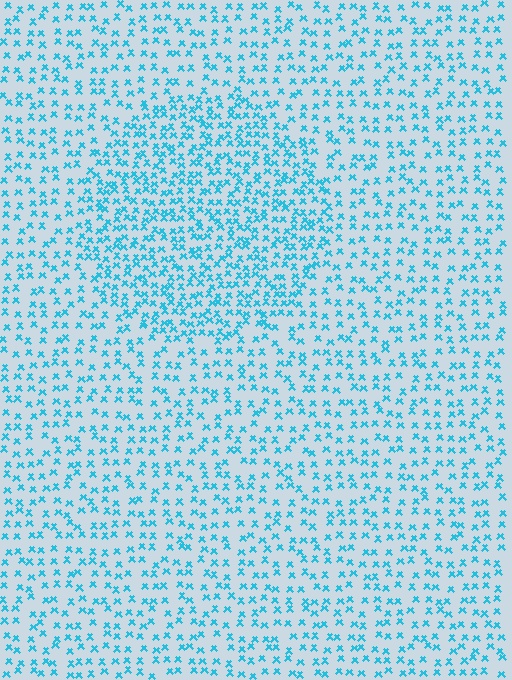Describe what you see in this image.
The image contains small cyan elements arranged at two different densities. A circle-shaped region is visible where the elements are more densely packed than the surrounding area.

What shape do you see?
I see a circle.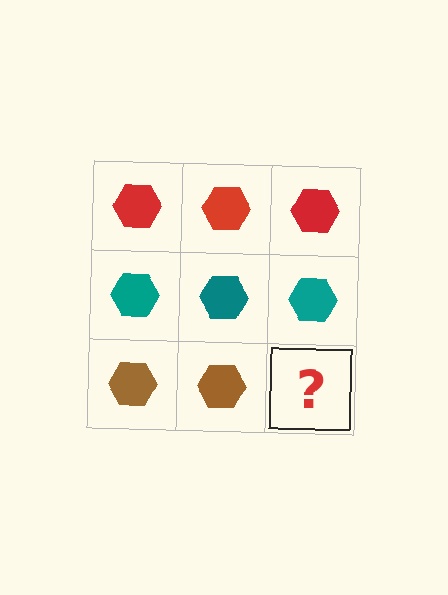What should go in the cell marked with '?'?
The missing cell should contain a brown hexagon.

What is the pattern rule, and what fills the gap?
The rule is that each row has a consistent color. The gap should be filled with a brown hexagon.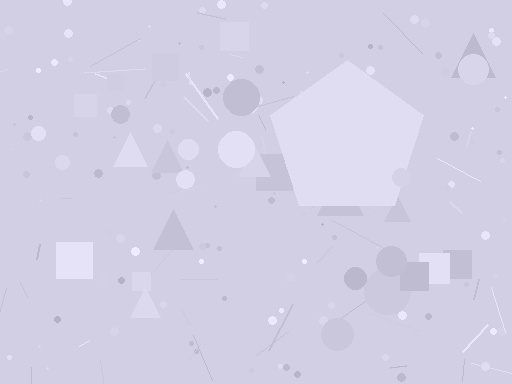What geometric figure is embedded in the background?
A pentagon is embedded in the background.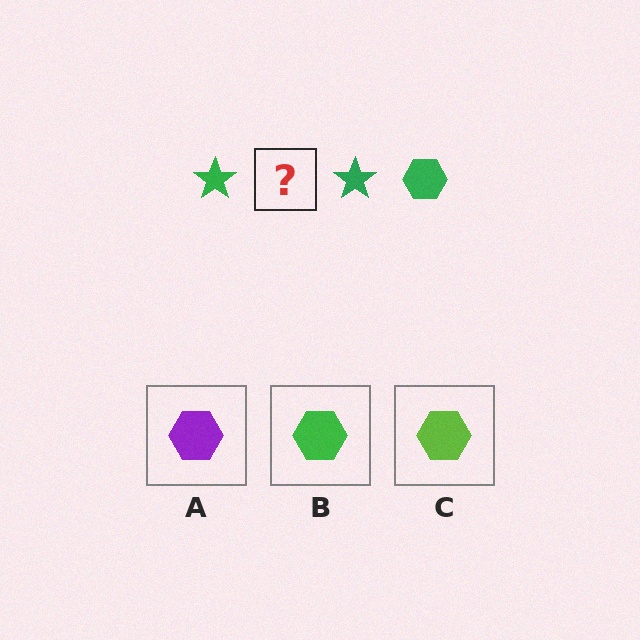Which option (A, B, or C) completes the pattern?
B.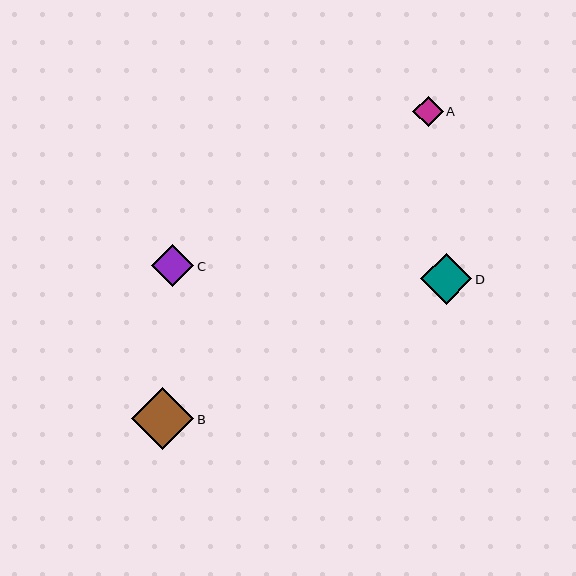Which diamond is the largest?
Diamond B is the largest with a size of approximately 62 pixels.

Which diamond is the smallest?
Diamond A is the smallest with a size of approximately 30 pixels.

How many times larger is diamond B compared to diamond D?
Diamond B is approximately 1.2 times the size of diamond D.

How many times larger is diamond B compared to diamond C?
Diamond B is approximately 1.5 times the size of diamond C.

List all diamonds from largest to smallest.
From largest to smallest: B, D, C, A.